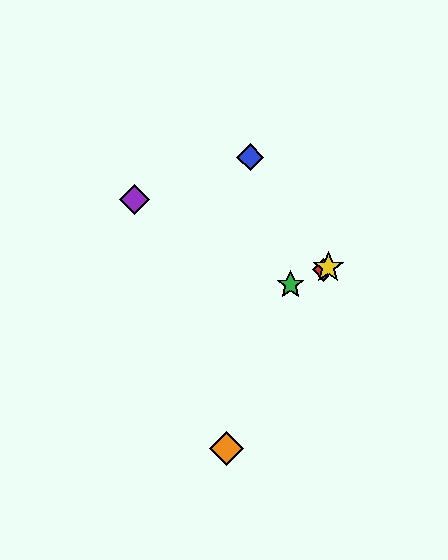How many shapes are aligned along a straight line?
3 shapes (the red diamond, the green star, the yellow star) are aligned along a straight line.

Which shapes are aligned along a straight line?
The red diamond, the green star, the yellow star are aligned along a straight line.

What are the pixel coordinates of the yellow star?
The yellow star is at (328, 268).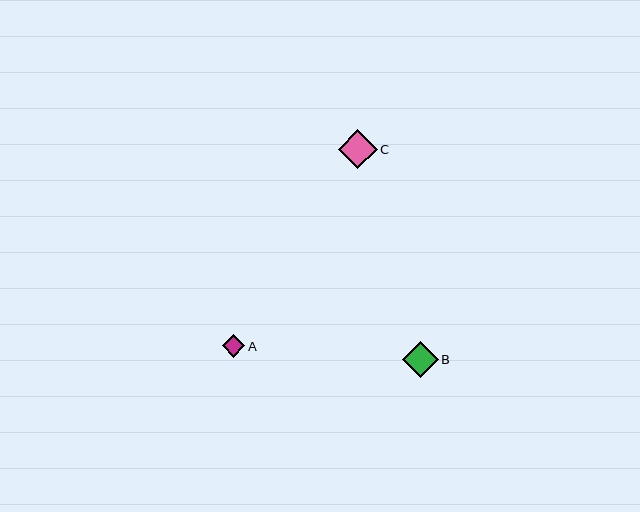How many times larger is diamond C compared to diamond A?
Diamond C is approximately 1.7 times the size of diamond A.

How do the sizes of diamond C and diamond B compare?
Diamond C and diamond B are approximately the same size.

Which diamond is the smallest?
Diamond A is the smallest with a size of approximately 23 pixels.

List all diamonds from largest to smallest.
From largest to smallest: C, B, A.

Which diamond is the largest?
Diamond C is the largest with a size of approximately 39 pixels.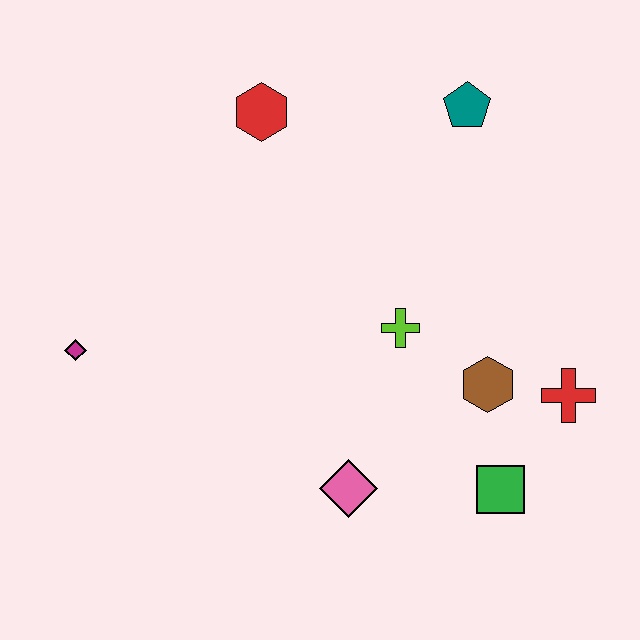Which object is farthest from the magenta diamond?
The red cross is farthest from the magenta diamond.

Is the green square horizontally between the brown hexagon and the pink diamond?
No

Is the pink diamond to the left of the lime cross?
Yes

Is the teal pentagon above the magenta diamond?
Yes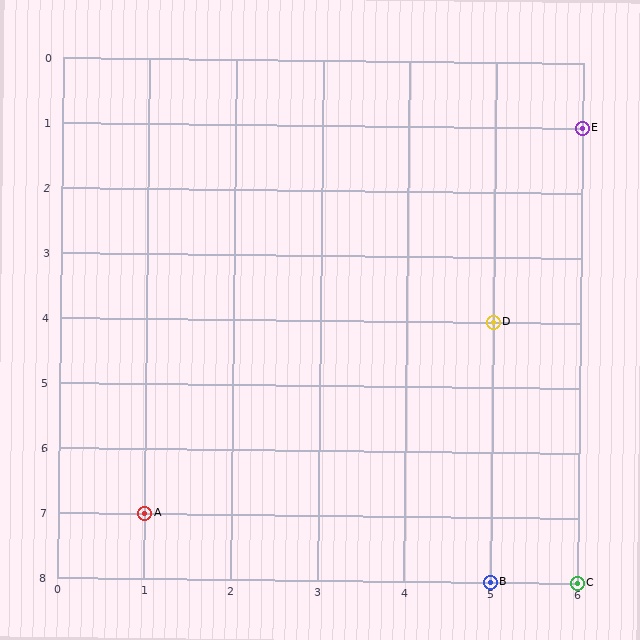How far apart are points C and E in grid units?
Points C and E are 7 rows apart.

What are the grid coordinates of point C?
Point C is at grid coordinates (6, 8).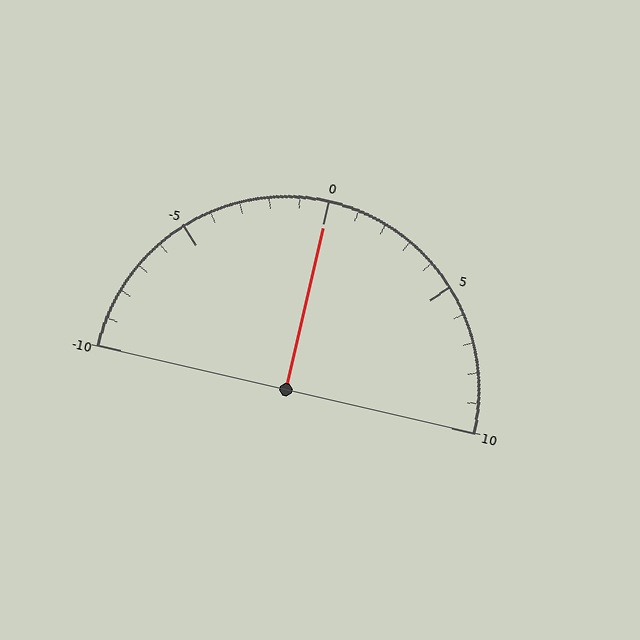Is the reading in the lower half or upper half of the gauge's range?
The reading is in the upper half of the range (-10 to 10).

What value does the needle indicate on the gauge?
The needle indicates approximately 0.